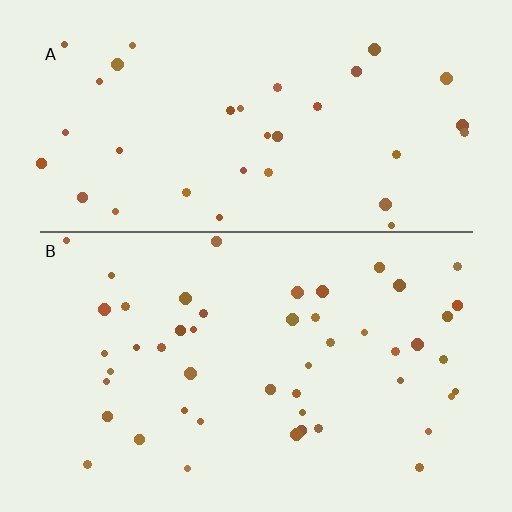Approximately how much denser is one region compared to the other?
Approximately 1.4× — region B over region A.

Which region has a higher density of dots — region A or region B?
B (the bottom).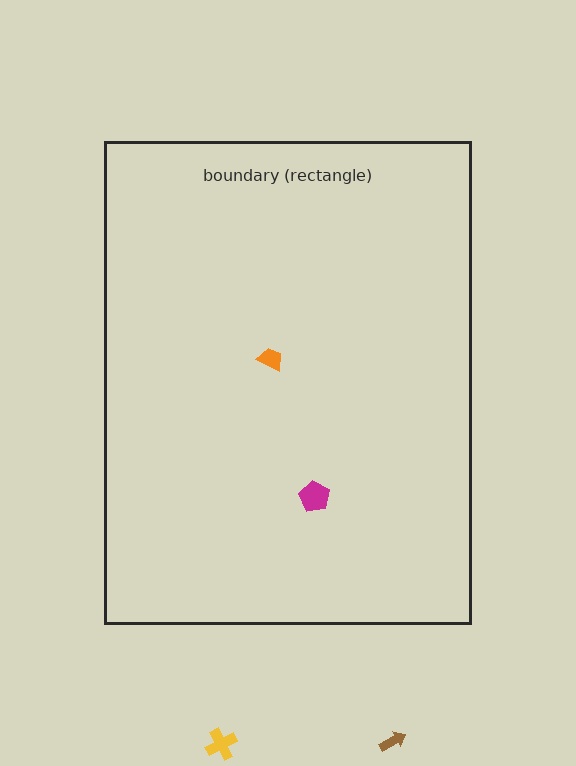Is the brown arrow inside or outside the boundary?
Outside.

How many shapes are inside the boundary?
2 inside, 2 outside.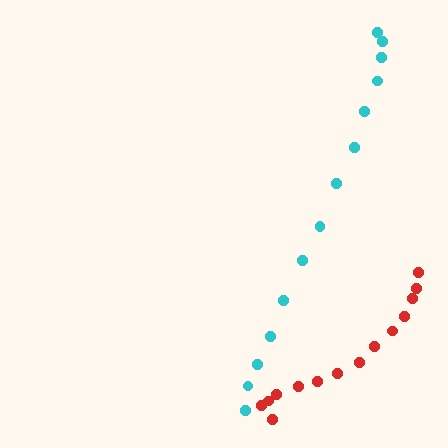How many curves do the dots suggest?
There are 2 distinct paths.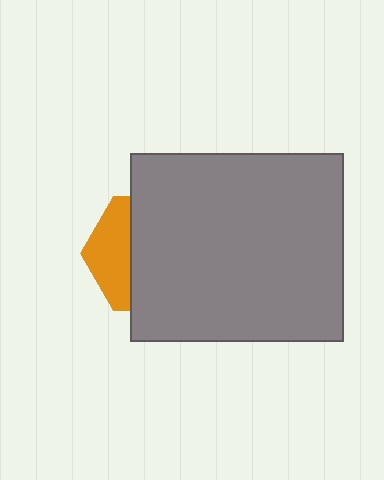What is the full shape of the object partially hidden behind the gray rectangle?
The partially hidden object is an orange hexagon.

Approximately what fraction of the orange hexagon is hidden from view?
Roughly 67% of the orange hexagon is hidden behind the gray rectangle.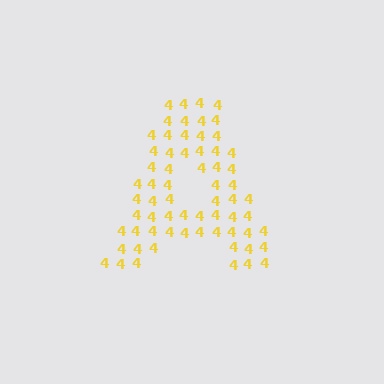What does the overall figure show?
The overall figure shows the letter A.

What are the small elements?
The small elements are digit 4's.